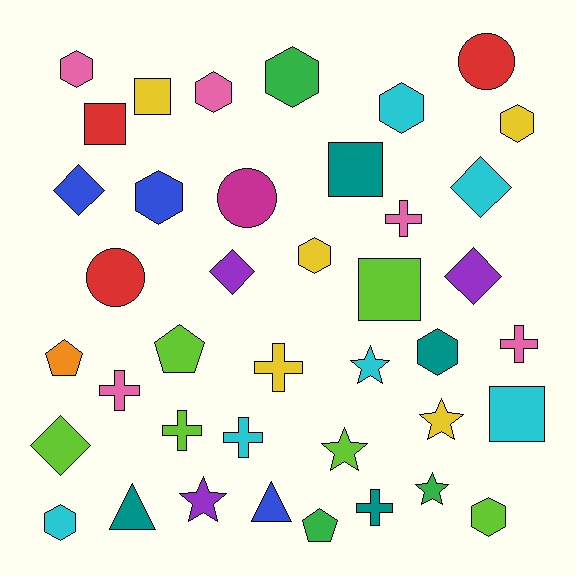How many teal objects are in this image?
There are 4 teal objects.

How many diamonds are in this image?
There are 5 diamonds.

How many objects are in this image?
There are 40 objects.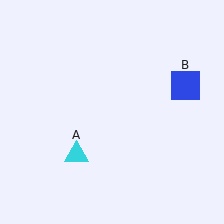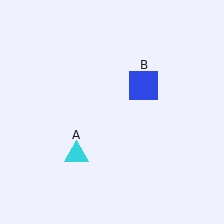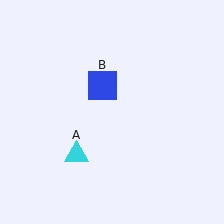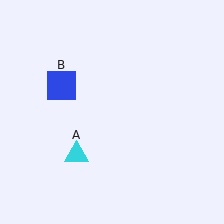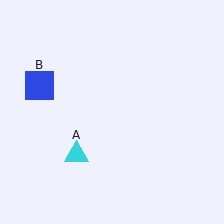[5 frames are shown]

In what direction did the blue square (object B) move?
The blue square (object B) moved left.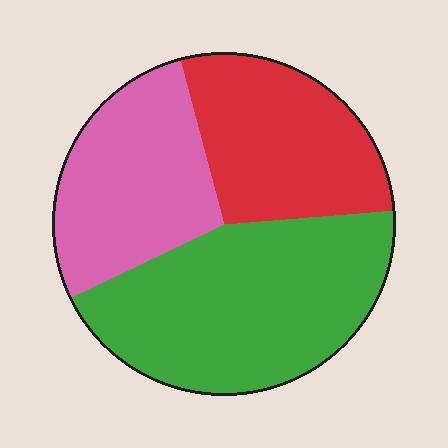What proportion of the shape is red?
Red takes up about one quarter (1/4) of the shape.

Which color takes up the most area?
Green, at roughly 45%.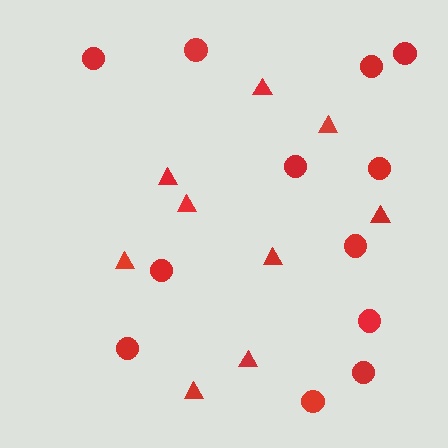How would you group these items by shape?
There are 2 groups: one group of circles (12) and one group of triangles (9).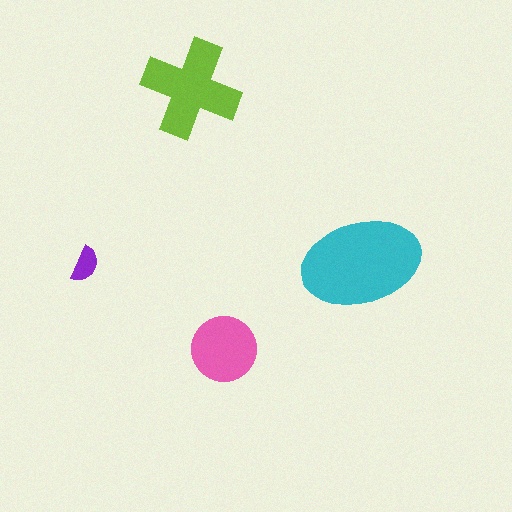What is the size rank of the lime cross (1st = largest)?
2nd.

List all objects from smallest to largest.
The purple semicircle, the pink circle, the lime cross, the cyan ellipse.